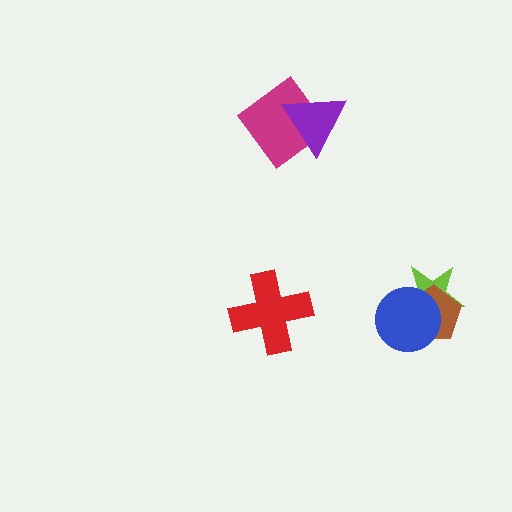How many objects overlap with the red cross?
0 objects overlap with the red cross.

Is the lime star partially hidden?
Yes, it is partially covered by another shape.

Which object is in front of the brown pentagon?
The blue circle is in front of the brown pentagon.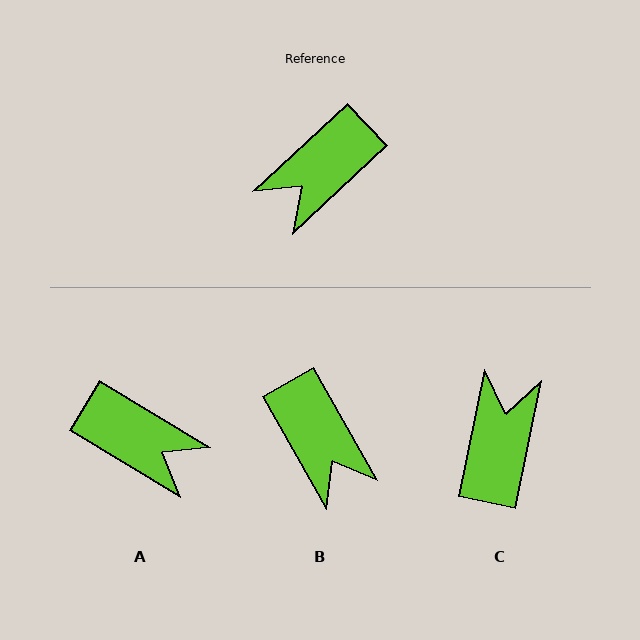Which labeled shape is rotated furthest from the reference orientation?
C, about 145 degrees away.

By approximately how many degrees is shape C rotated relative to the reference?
Approximately 145 degrees clockwise.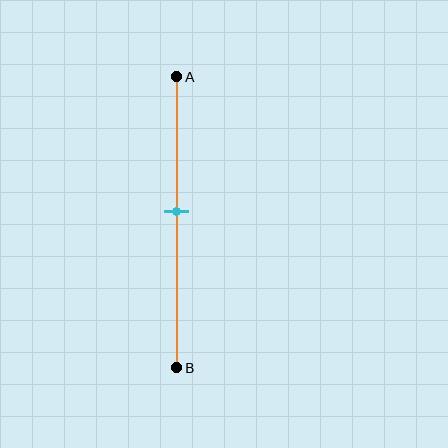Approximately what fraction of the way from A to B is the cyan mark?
The cyan mark is approximately 45% of the way from A to B.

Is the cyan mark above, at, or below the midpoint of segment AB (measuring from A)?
The cyan mark is above the midpoint of segment AB.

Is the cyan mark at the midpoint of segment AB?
No, the mark is at about 45% from A, not at the 50% midpoint.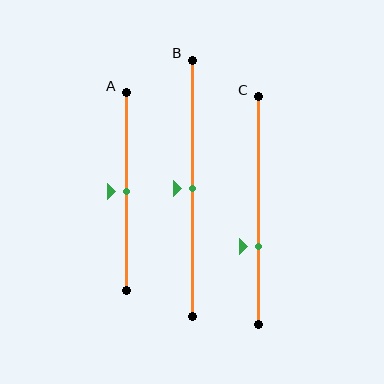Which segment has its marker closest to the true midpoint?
Segment A has its marker closest to the true midpoint.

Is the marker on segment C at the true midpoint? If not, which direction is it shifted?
No, the marker on segment C is shifted downward by about 16% of the segment length.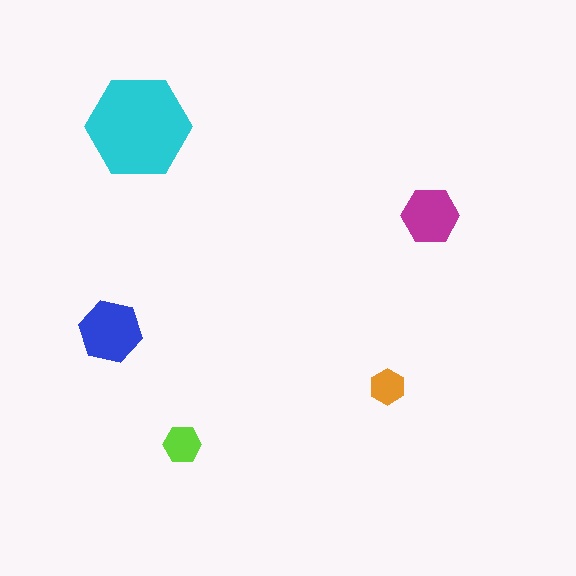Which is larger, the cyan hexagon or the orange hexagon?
The cyan one.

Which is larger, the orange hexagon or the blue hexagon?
The blue one.